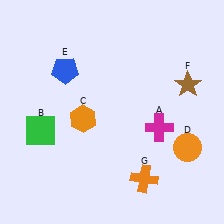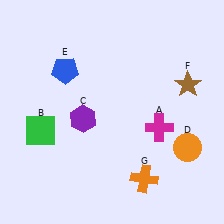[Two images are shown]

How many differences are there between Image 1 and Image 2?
There is 1 difference between the two images.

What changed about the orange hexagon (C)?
In Image 1, C is orange. In Image 2, it changed to purple.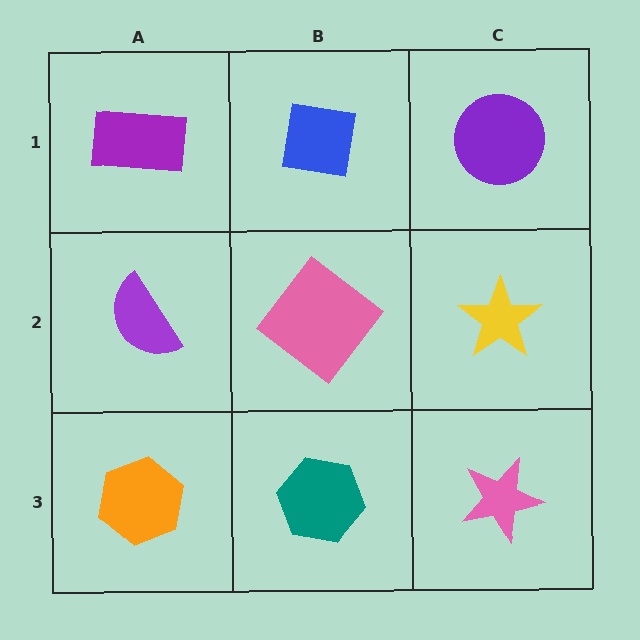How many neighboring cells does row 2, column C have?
3.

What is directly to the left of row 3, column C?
A teal hexagon.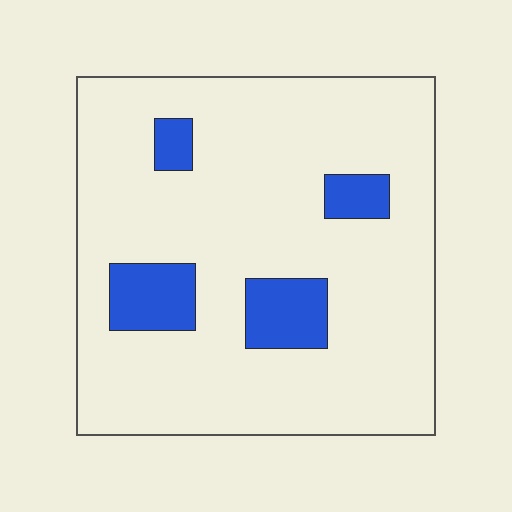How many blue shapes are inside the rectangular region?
4.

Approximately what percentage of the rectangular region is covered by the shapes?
Approximately 15%.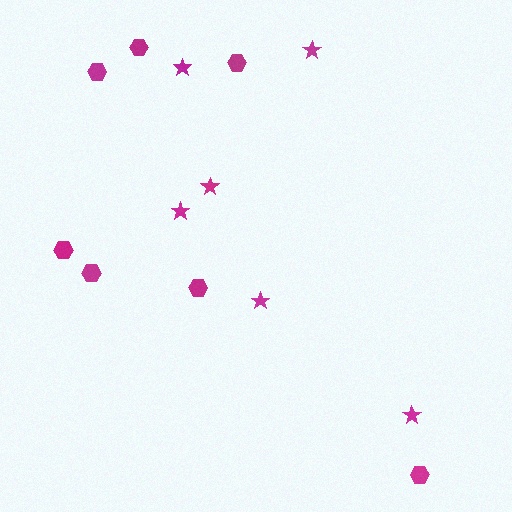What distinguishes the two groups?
There are 2 groups: one group of stars (6) and one group of hexagons (7).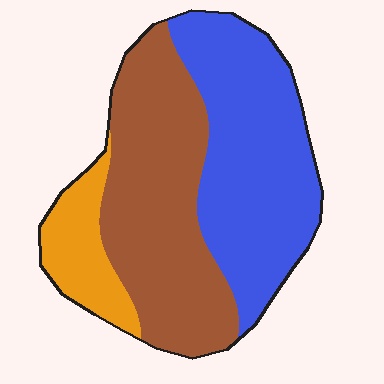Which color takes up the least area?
Orange, at roughly 15%.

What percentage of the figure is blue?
Blue takes up about two fifths (2/5) of the figure.